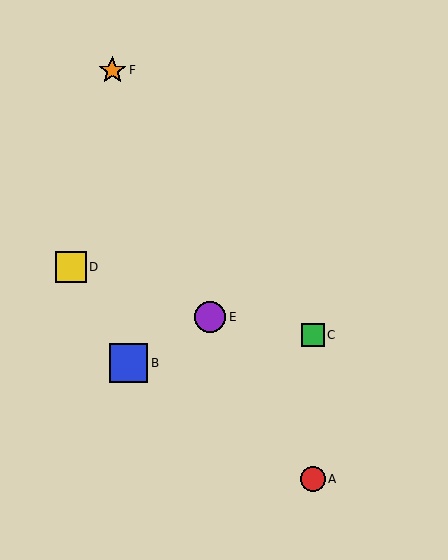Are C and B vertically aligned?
No, C is at x≈313 and B is at x≈129.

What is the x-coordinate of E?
Object E is at x≈210.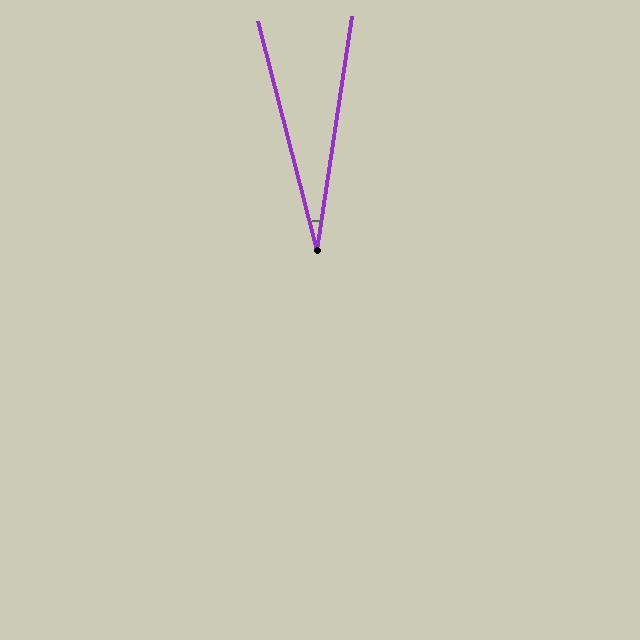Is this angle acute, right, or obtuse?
It is acute.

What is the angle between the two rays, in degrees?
Approximately 23 degrees.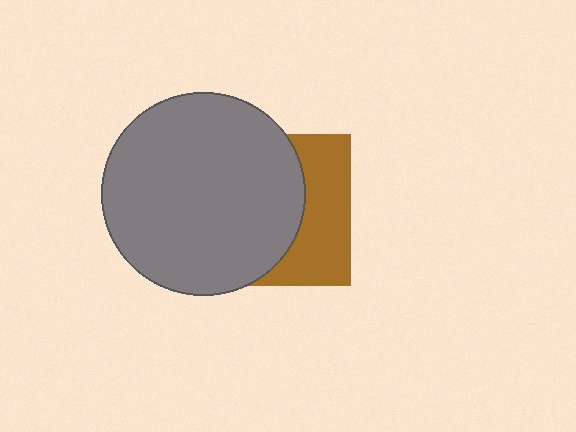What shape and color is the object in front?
The object in front is a gray circle.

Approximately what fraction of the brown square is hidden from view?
Roughly 62% of the brown square is hidden behind the gray circle.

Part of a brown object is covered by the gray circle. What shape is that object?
It is a square.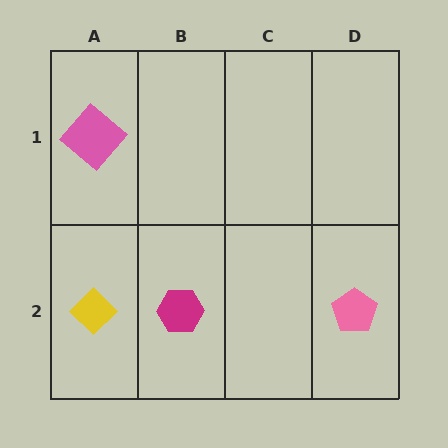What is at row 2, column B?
A magenta hexagon.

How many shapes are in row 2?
3 shapes.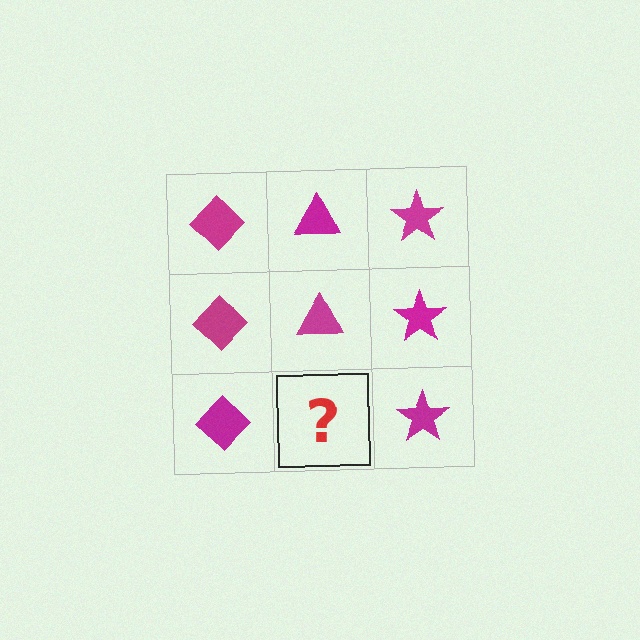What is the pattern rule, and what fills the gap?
The rule is that each column has a consistent shape. The gap should be filled with a magenta triangle.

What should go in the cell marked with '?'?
The missing cell should contain a magenta triangle.